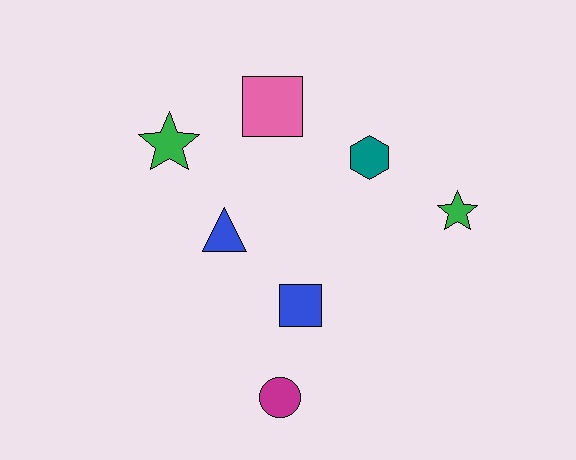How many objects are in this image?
There are 7 objects.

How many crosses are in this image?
There are no crosses.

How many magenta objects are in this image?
There is 1 magenta object.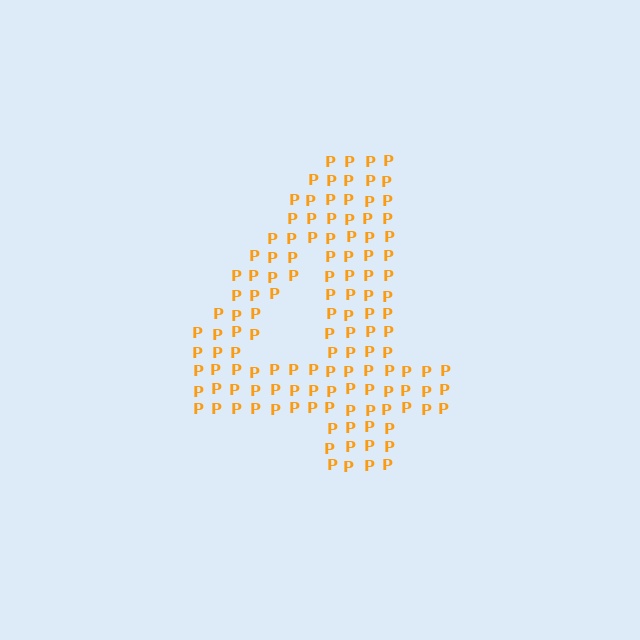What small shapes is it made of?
It is made of small letter P's.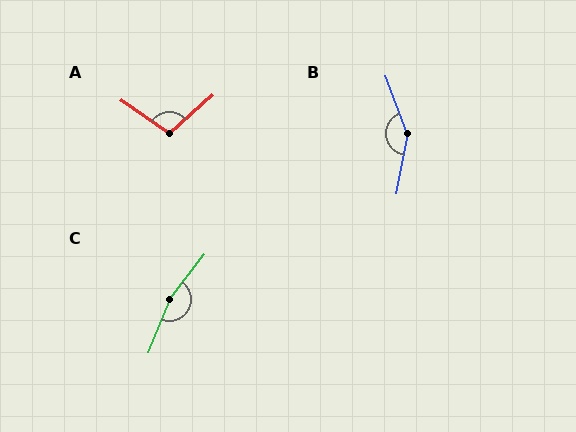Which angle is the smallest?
A, at approximately 103 degrees.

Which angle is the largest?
C, at approximately 163 degrees.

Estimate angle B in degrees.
Approximately 148 degrees.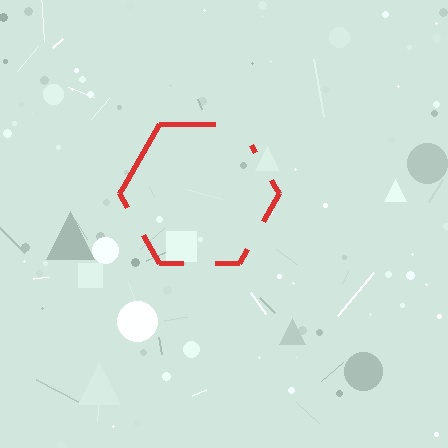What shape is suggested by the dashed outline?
The dashed outline suggests a hexagon.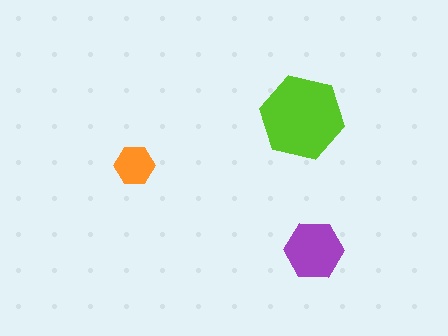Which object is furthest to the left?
The orange hexagon is leftmost.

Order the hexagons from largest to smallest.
the lime one, the purple one, the orange one.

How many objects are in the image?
There are 3 objects in the image.